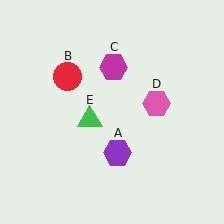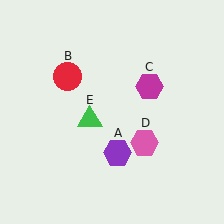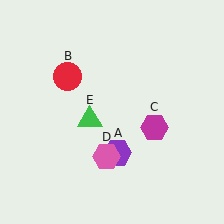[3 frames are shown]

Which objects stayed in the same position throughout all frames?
Purple hexagon (object A) and red circle (object B) and green triangle (object E) remained stationary.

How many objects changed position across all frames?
2 objects changed position: magenta hexagon (object C), pink hexagon (object D).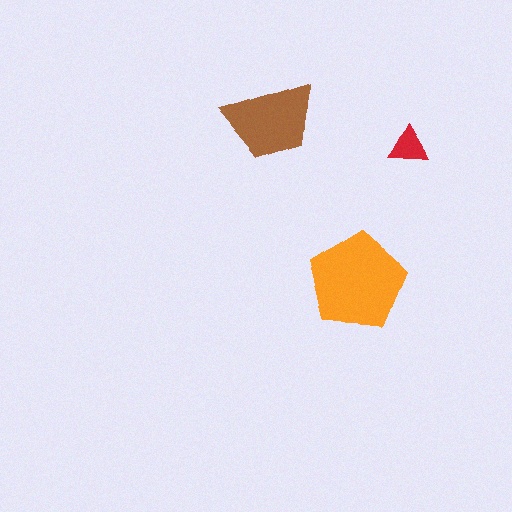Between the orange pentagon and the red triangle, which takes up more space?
The orange pentagon.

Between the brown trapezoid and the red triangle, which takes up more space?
The brown trapezoid.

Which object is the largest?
The orange pentagon.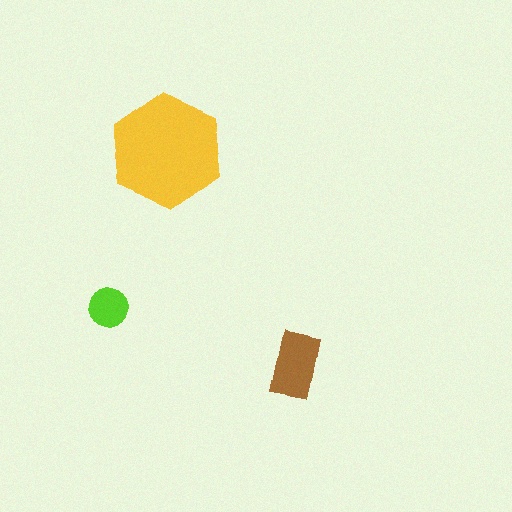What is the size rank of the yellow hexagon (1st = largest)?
1st.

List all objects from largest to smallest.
The yellow hexagon, the brown rectangle, the lime circle.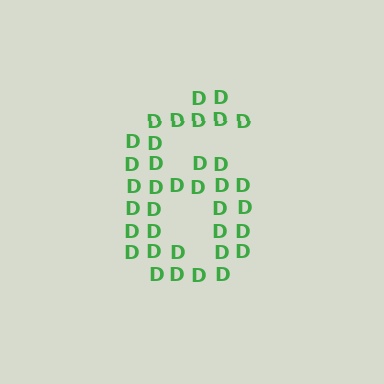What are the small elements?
The small elements are letter D's.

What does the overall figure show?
The overall figure shows the digit 6.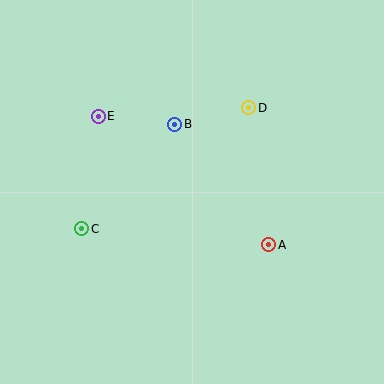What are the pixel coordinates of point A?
Point A is at (269, 245).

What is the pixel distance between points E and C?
The distance between E and C is 114 pixels.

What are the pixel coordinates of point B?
Point B is at (175, 124).